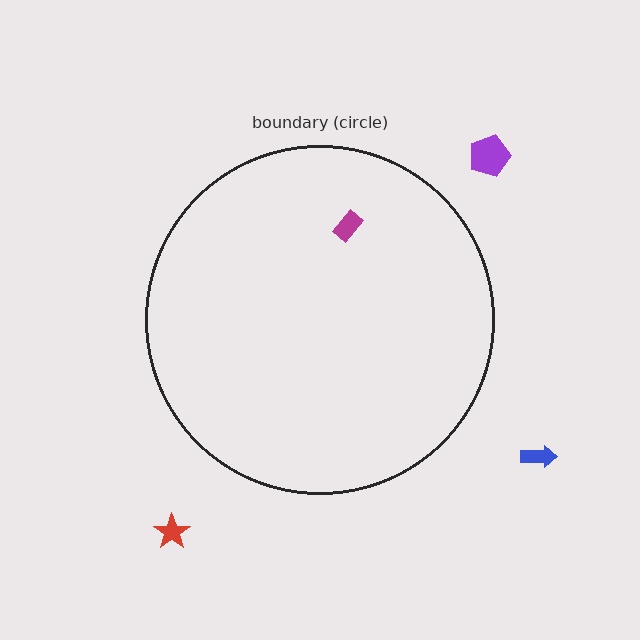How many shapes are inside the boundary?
1 inside, 3 outside.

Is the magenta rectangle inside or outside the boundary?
Inside.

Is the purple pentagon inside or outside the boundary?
Outside.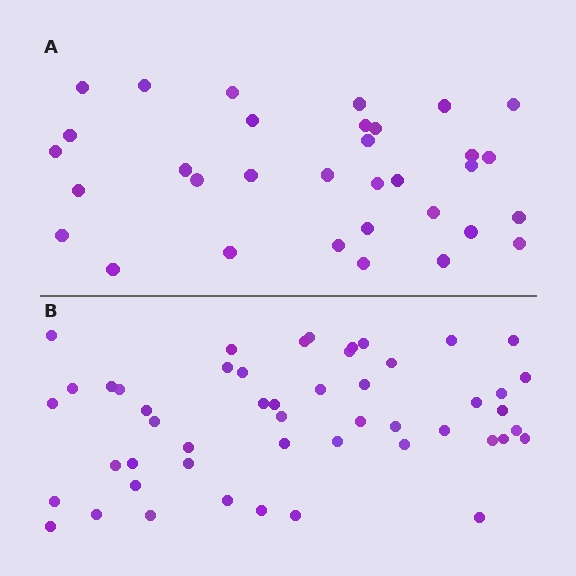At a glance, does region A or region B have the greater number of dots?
Region B (the bottom region) has more dots.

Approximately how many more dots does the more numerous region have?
Region B has approximately 15 more dots than region A.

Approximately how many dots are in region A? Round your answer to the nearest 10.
About 30 dots. (The exact count is 33, which rounds to 30.)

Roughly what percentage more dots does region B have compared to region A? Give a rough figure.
About 50% more.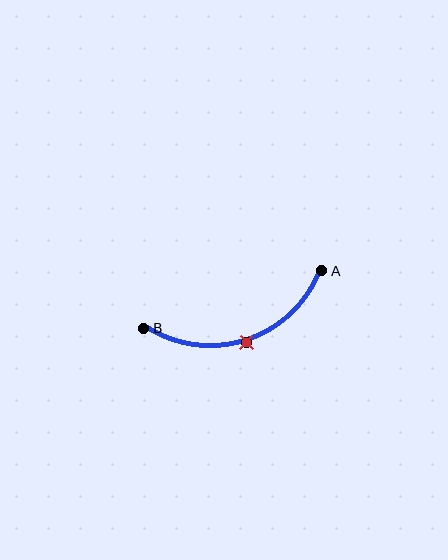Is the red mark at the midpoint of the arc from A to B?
Yes. The red mark lies on the arc at equal arc-length from both A and B — it is the arc midpoint.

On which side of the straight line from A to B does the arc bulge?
The arc bulges below the straight line connecting A and B.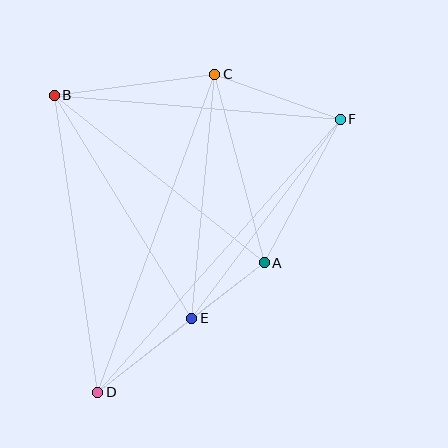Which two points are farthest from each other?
Points D and F are farthest from each other.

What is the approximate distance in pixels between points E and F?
The distance between E and F is approximately 248 pixels.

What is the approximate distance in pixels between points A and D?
The distance between A and D is approximately 211 pixels.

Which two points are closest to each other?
Points A and E are closest to each other.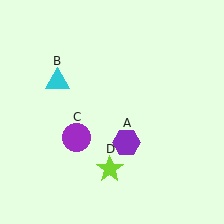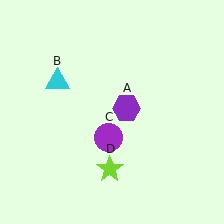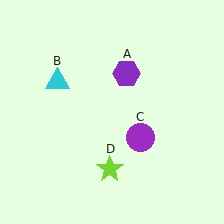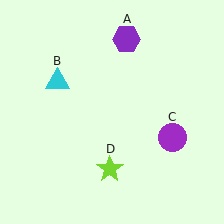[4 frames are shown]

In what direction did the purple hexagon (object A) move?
The purple hexagon (object A) moved up.